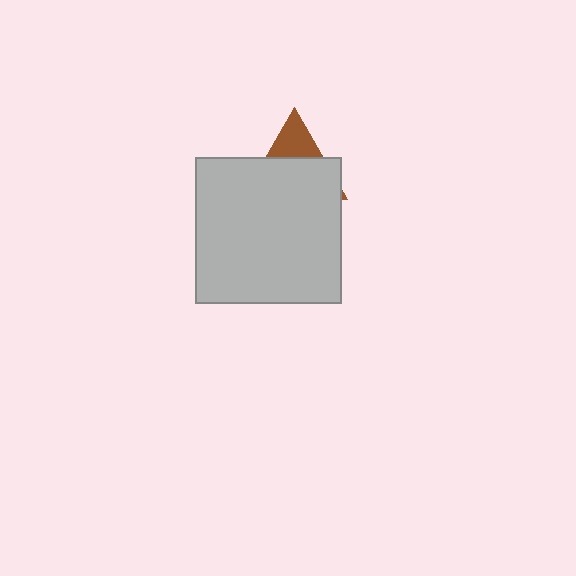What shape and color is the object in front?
The object in front is a light gray square.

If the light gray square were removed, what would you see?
You would see the complete brown triangle.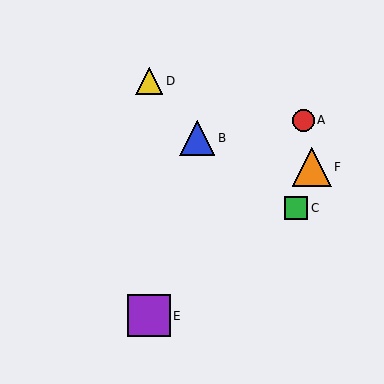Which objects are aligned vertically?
Objects D, E are aligned vertically.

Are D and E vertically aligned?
Yes, both are at x≈149.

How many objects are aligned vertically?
2 objects (D, E) are aligned vertically.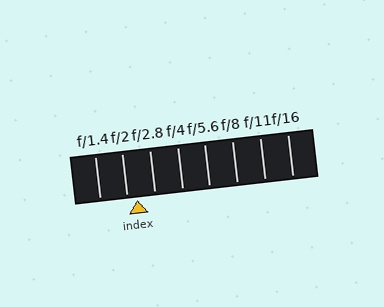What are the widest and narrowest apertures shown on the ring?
The widest aperture shown is f/1.4 and the narrowest is f/16.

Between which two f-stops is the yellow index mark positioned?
The index mark is between f/2 and f/2.8.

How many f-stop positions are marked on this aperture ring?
There are 8 f-stop positions marked.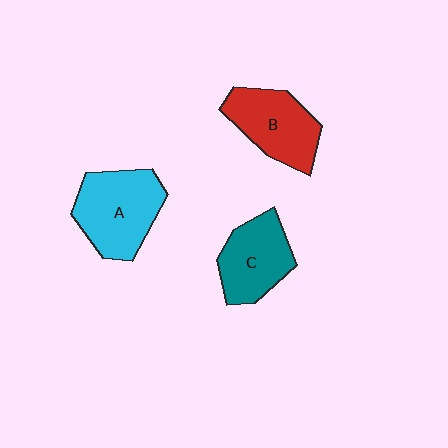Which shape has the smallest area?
Shape C (teal).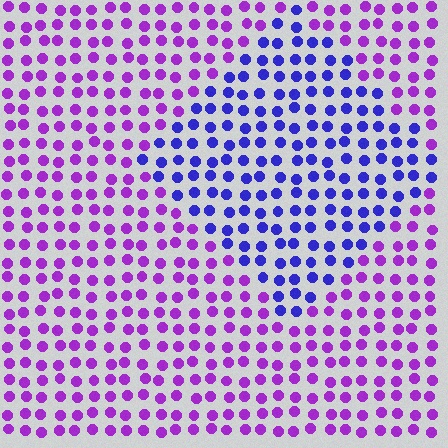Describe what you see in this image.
The image is filled with small purple elements in a uniform arrangement. A diamond-shaped region is visible where the elements are tinted to a slightly different hue, forming a subtle color boundary.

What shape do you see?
I see a diamond.